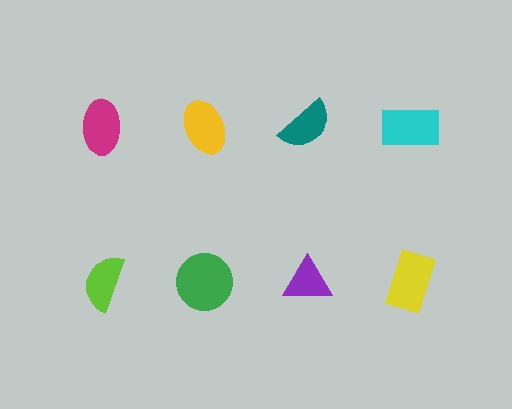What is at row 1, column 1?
A magenta ellipse.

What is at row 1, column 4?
A cyan rectangle.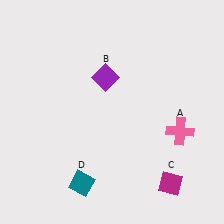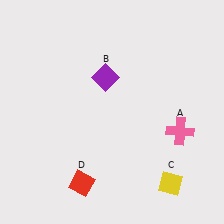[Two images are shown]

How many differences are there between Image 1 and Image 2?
There are 2 differences between the two images.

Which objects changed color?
C changed from magenta to yellow. D changed from teal to red.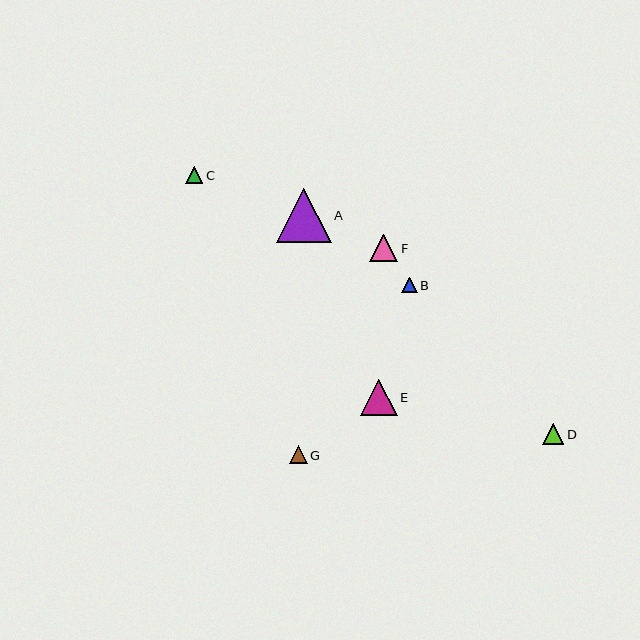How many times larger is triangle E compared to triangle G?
Triangle E is approximately 2.1 times the size of triangle G.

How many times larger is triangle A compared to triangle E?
Triangle A is approximately 1.5 times the size of triangle E.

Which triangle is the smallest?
Triangle B is the smallest with a size of approximately 16 pixels.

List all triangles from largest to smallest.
From largest to smallest: A, E, F, D, G, C, B.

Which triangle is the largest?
Triangle A is the largest with a size of approximately 55 pixels.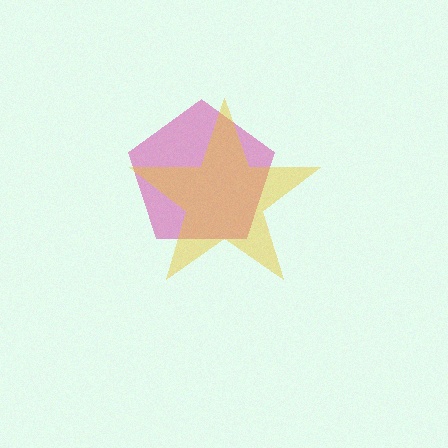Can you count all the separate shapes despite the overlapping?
Yes, there are 2 separate shapes.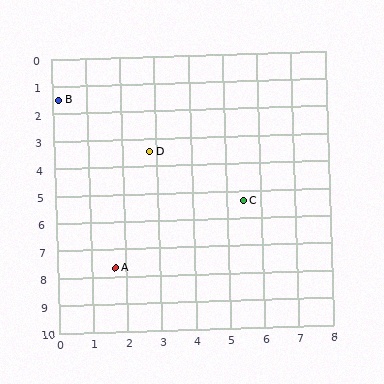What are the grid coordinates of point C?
Point C is at approximately (5.5, 5.4).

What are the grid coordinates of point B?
Point B is at approximately (0.2, 1.5).